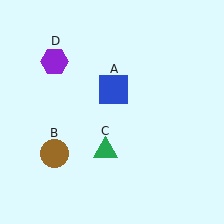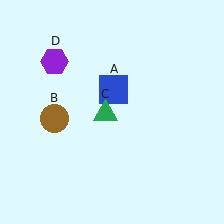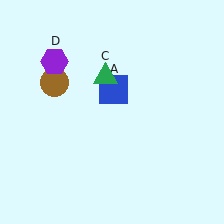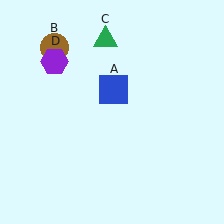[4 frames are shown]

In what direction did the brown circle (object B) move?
The brown circle (object B) moved up.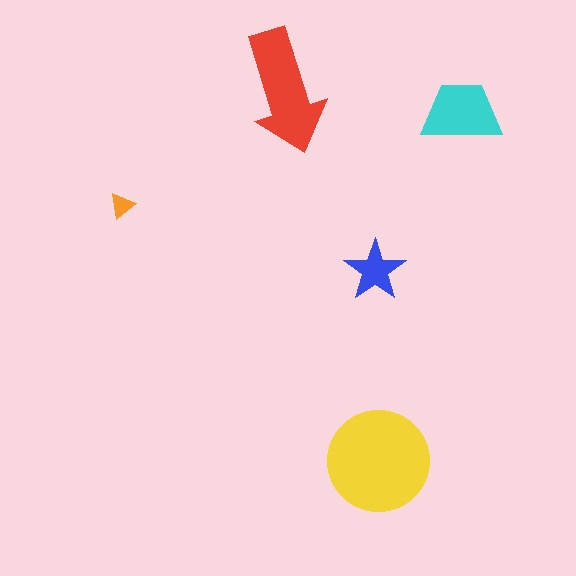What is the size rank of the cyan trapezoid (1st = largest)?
3rd.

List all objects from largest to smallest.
The yellow circle, the red arrow, the cyan trapezoid, the blue star, the orange triangle.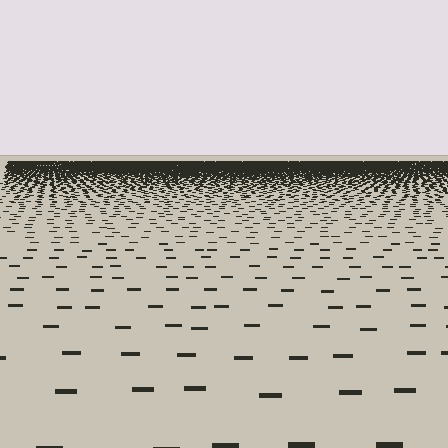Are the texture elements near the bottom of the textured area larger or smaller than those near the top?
Larger. Near the bottom, elements are closer to the viewer and appear at a bigger on-screen size.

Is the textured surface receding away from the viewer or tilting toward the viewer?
The surface is receding away from the viewer. Texture elements get smaller and denser toward the top.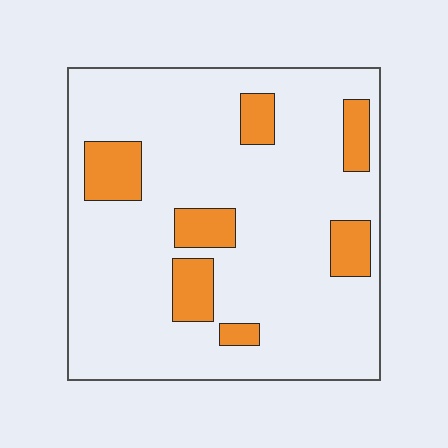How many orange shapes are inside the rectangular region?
7.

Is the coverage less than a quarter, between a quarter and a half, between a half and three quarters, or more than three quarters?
Less than a quarter.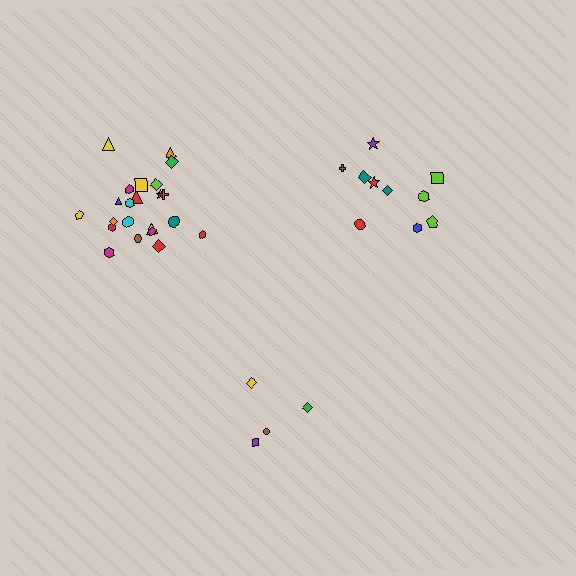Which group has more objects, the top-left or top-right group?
The top-left group.